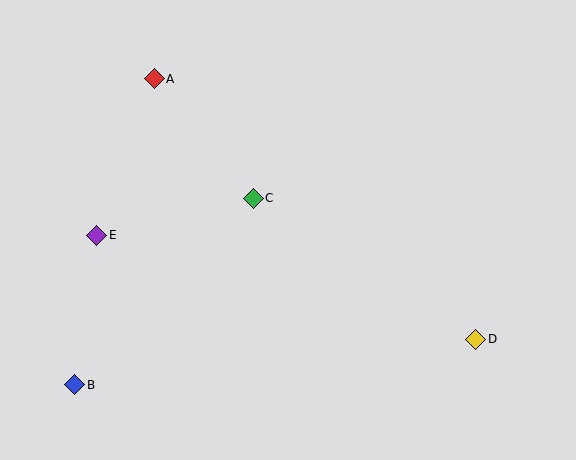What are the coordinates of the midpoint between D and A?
The midpoint between D and A is at (315, 209).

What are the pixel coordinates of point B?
Point B is at (75, 385).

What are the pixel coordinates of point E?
Point E is at (97, 235).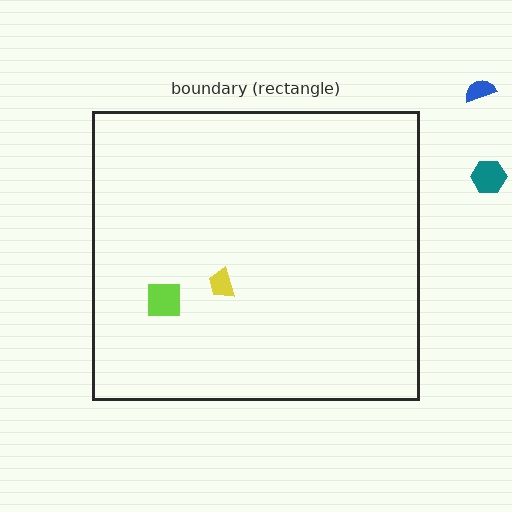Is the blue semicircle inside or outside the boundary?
Outside.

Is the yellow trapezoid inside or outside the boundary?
Inside.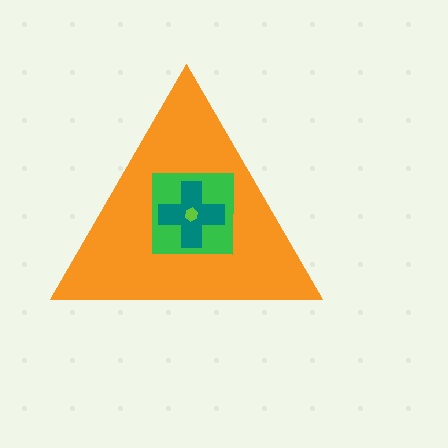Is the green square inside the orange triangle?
Yes.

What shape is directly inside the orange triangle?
The green square.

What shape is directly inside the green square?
The teal cross.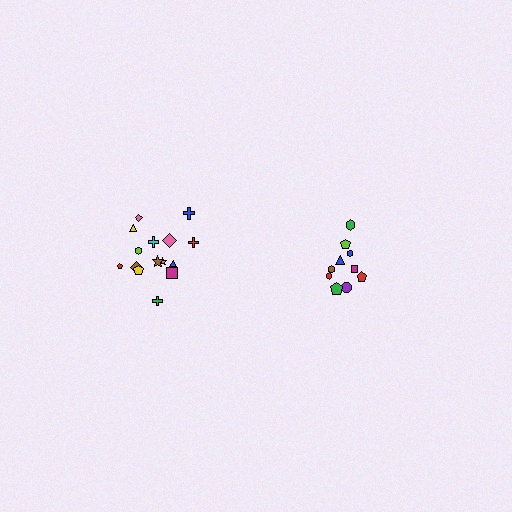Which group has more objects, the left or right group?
The left group.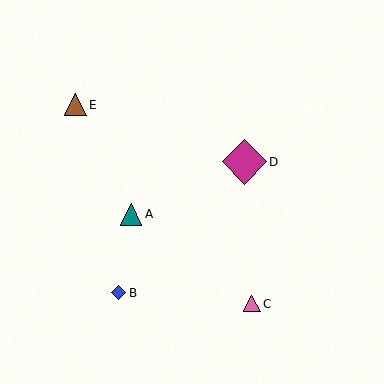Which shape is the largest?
The magenta diamond (labeled D) is the largest.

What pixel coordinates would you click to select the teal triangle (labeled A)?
Click at (131, 214) to select the teal triangle A.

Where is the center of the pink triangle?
The center of the pink triangle is at (252, 304).